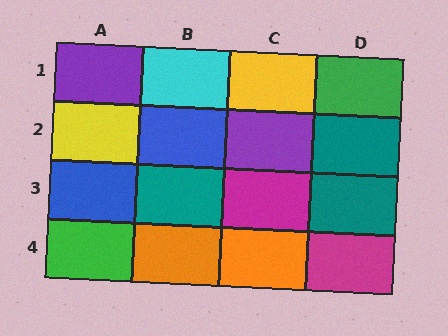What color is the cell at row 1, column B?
Cyan.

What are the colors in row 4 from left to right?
Green, orange, orange, magenta.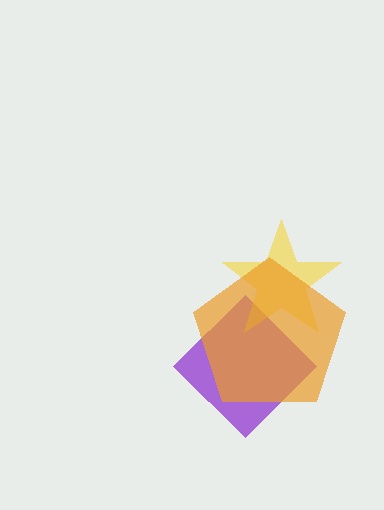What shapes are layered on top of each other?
The layered shapes are: a purple diamond, a yellow star, an orange pentagon.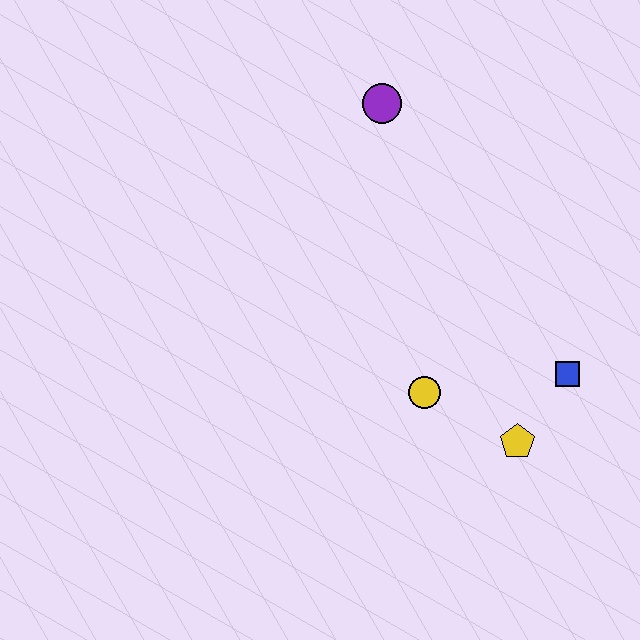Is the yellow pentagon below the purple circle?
Yes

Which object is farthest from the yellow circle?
The purple circle is farthest from the yellow circle.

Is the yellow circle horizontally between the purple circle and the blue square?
Yes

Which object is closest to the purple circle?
The yellow circle is closest to the purple circle.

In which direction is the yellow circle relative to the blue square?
The yellow circle is to the left of the blue square.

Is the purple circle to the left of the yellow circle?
Yes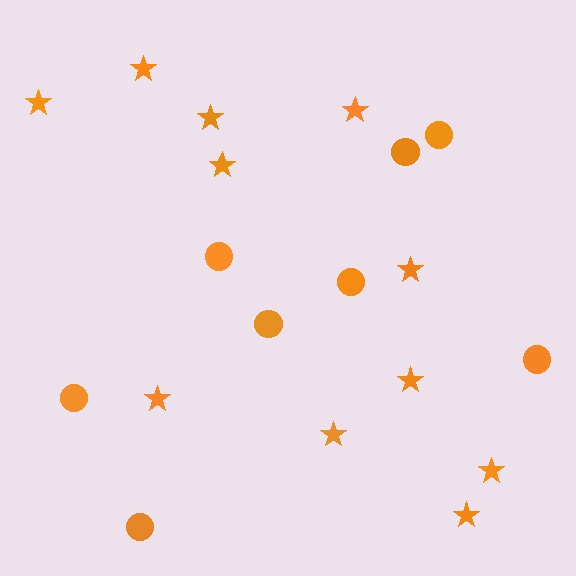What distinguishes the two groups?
There are 2 groups: one group of circles (8) and one group of stars (11).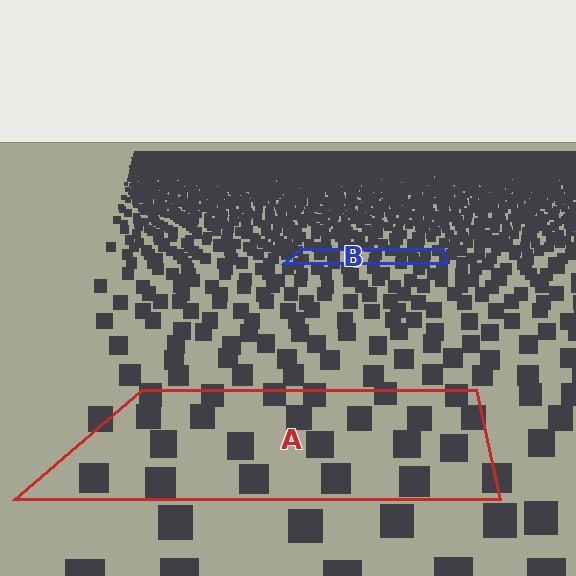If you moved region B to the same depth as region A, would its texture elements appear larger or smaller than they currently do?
They would appear larger. At a closer depth, the same texture elements are projected at a bigger on-screen size.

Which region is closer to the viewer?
Region A is closer. The texture elements there are larger and more spread out.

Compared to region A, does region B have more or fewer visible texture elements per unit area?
Region B has more texture elements per unit area — they are packed more densely because it is farther away.